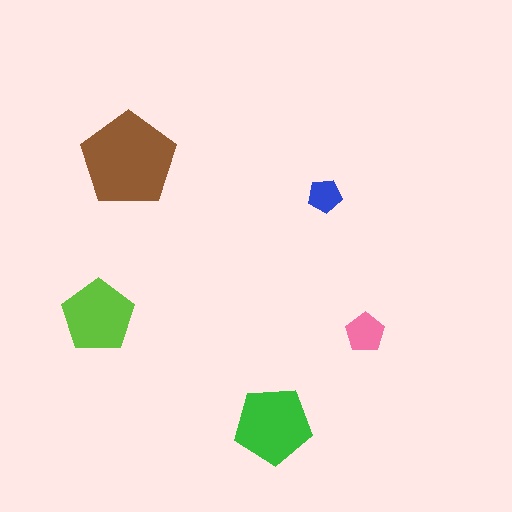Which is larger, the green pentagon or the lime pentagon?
The green one.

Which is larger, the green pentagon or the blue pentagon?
The green one.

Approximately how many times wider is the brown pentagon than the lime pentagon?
About 1.5 times wider.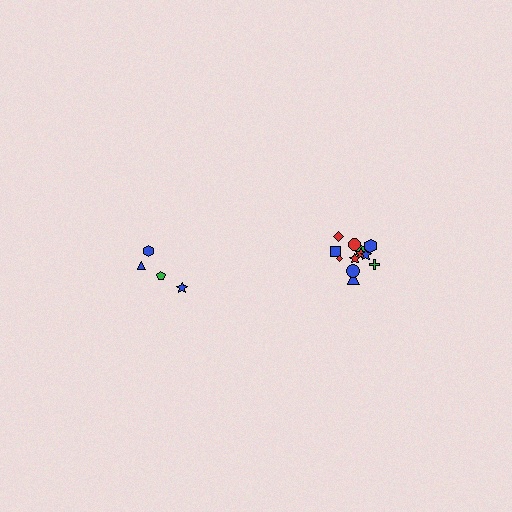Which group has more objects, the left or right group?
The right group.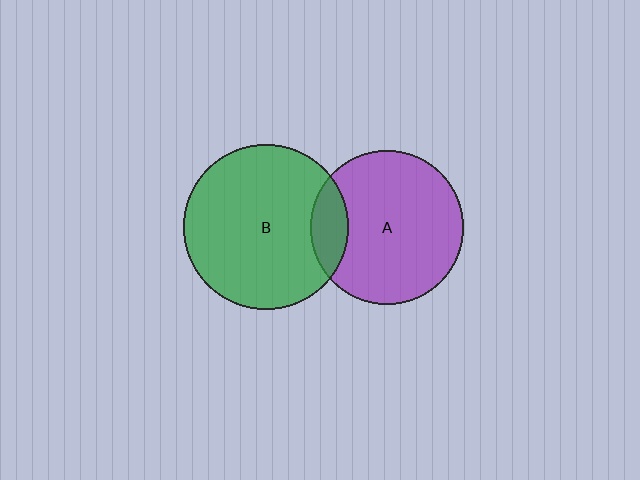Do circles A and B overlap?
Yes.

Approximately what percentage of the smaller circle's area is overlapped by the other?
Approximately 15%.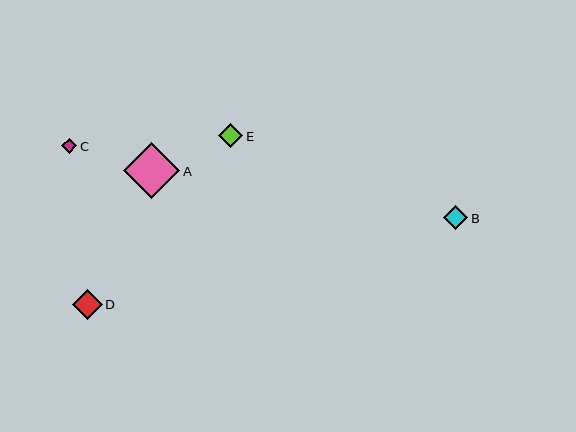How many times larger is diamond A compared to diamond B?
Diamond A is approximately 2.3 times the size of diamond B.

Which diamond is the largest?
Diamond A is the largest with a size of approximately 56 pixels.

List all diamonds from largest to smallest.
From largest to smallest: A, D, B, E, C.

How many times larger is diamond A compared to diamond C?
Diamond A is approximately 3.6 times the size of diamond C.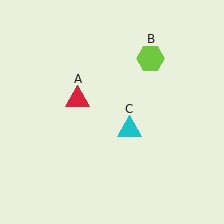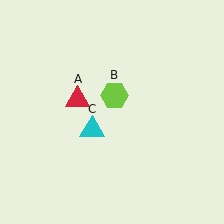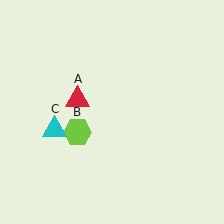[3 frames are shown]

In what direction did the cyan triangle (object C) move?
The cyan triangle (object C) moved left.